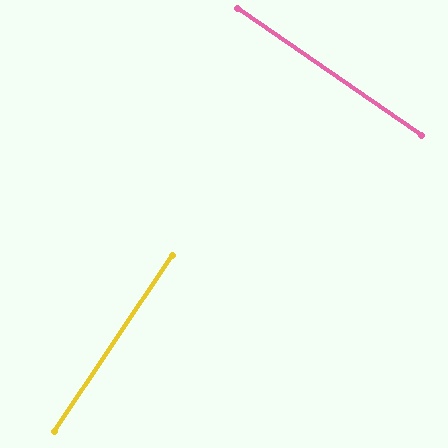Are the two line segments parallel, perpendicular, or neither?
Perpendicular — they meet at approximately 89°.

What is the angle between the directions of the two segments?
Approximately 89 degrees.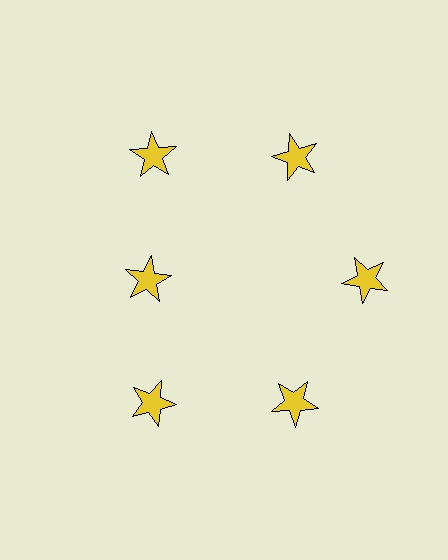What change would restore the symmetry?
The symmetry would be restored by moving it outward, back onto the ring so that all 6 stars sit at equal angles and equal distance from the center.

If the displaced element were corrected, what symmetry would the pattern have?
It would have 6-fold rotational symmetry — the pattern would map onto itself every 60 degrees.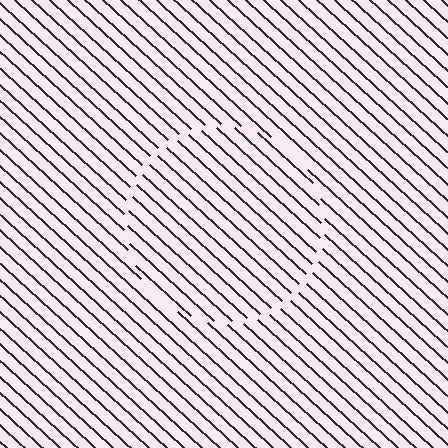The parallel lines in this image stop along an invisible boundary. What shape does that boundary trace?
An illusory circle. The interior of the shape contains the same grating, shifted by half a period — the contour is defined by the phase discontinuity where line-ends from the inner and outer gratings abut.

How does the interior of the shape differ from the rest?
The interior of the shape contains the same grating, shifted by half a period — the contour is defined by the phase discontinuity where line-ends from the inner and outer gratings abut.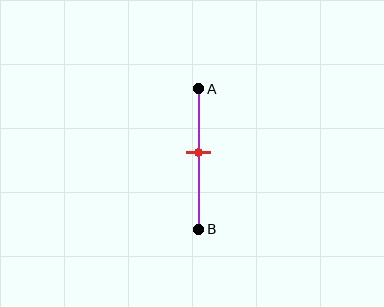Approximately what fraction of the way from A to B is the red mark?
The red mark is approximately 45% of the way from A to B.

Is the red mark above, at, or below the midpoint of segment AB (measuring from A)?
The red mark is above the midpoint of segment AB.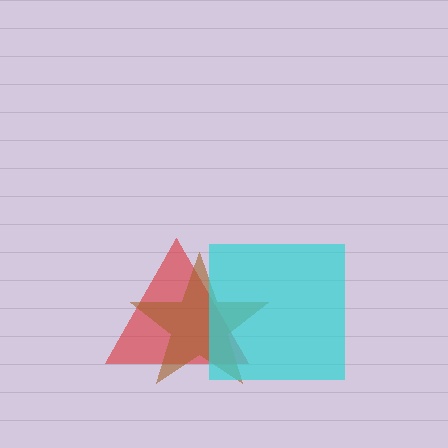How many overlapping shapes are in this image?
There are 3 overlapping shapes in the image.